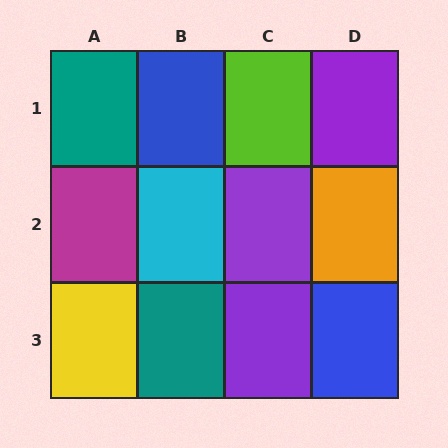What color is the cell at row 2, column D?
Orange.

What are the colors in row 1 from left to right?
Teal, blue, lime, purple.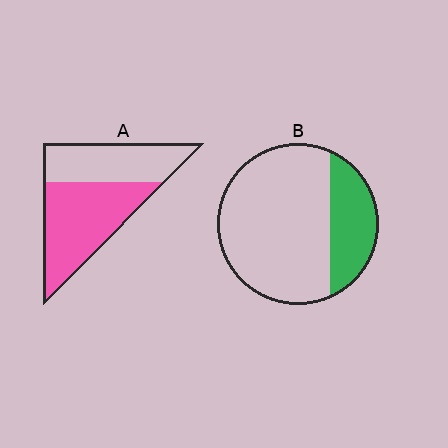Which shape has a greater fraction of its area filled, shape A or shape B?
Shape A.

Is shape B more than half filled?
No.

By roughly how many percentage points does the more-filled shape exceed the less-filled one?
By roughly 30 percentage points (A over B).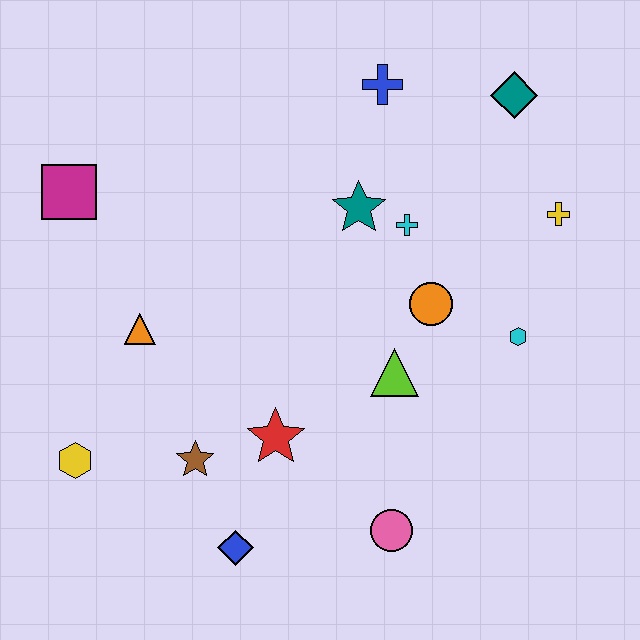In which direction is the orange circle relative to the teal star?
The orange circle is below the teal star.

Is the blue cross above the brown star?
Yes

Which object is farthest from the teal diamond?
The yellow hexagon is farthest from the teal diamond.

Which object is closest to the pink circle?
The red star is closest to the pink circle.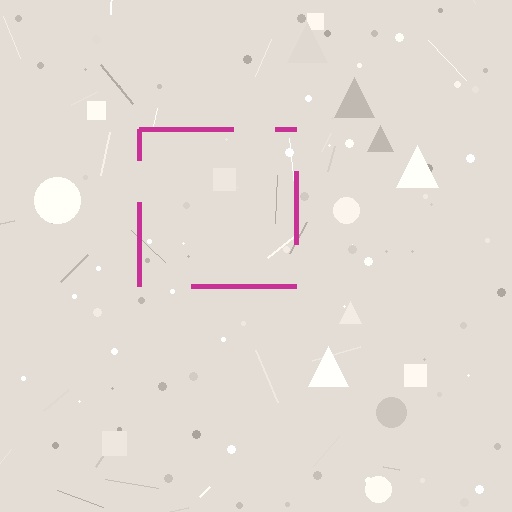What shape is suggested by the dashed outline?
The dashed outline suggests a square.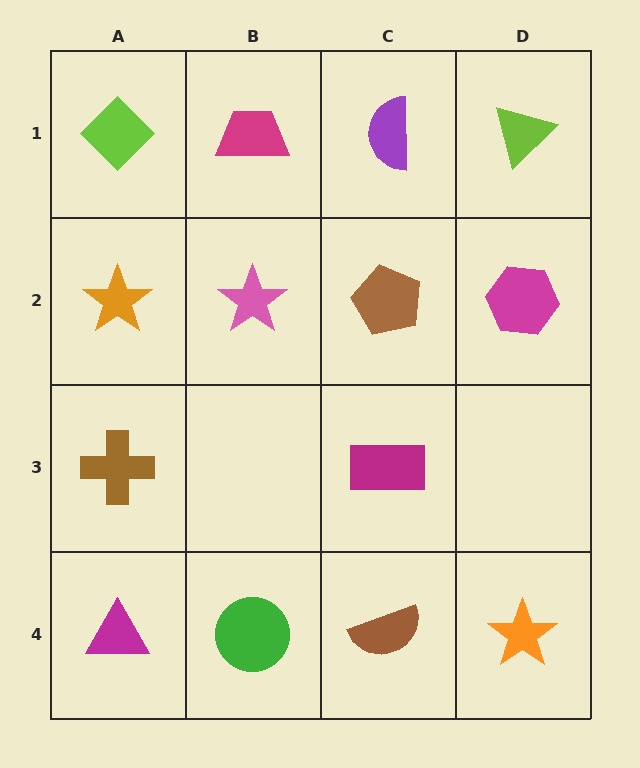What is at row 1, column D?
A lime triangle.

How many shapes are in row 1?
4 shapes.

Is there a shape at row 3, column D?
No, that cell is empty.